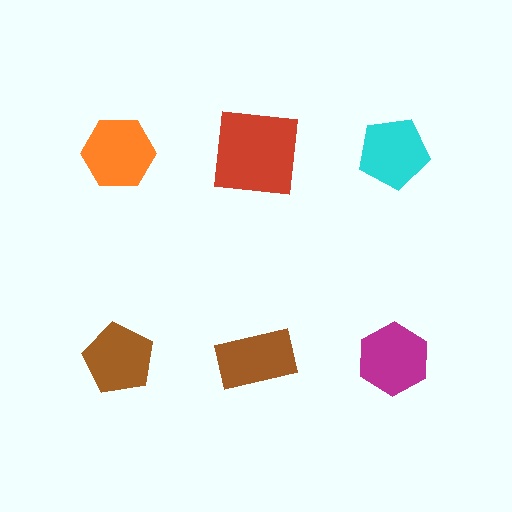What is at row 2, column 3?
A magenta hexagon.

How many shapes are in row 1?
3 shapes.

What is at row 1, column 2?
A red square.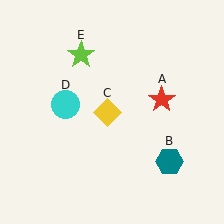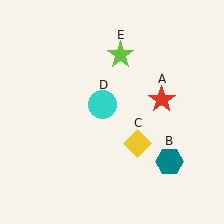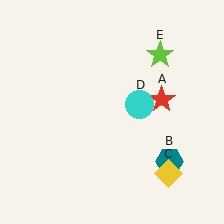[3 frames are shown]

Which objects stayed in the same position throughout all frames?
Red star (object A) and teal hexagon (object B) remained stationary.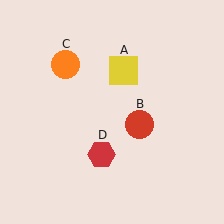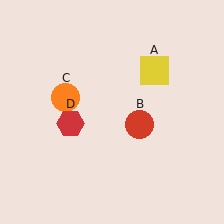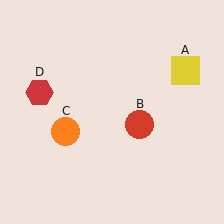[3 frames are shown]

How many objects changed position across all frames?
3 objects changed position: yellow square (object A), orange circle (object C), red hexagon (object D).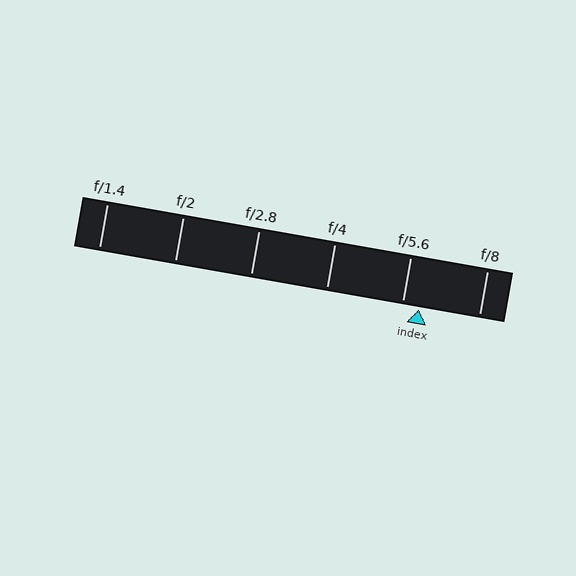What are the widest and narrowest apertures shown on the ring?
The widest aperture shown is f/1.4 and the narrowest is f/8.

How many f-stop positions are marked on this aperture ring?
There are 6 f-stop positions marked.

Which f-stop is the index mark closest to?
The index mark is closest to f/5.6.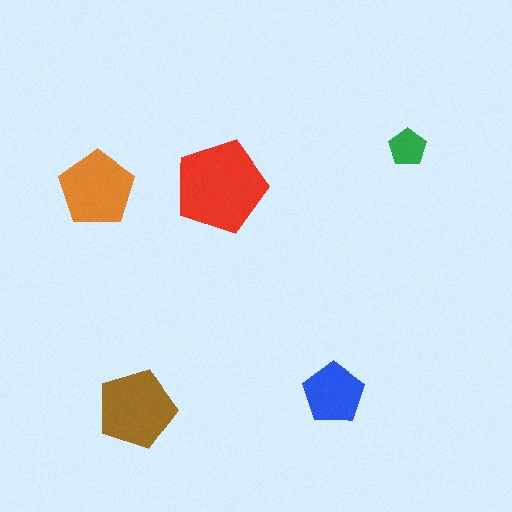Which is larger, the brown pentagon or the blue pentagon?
The brown one.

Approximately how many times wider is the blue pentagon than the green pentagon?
About 1.5 times wider.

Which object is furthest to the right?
The green pentagon is rightmost.